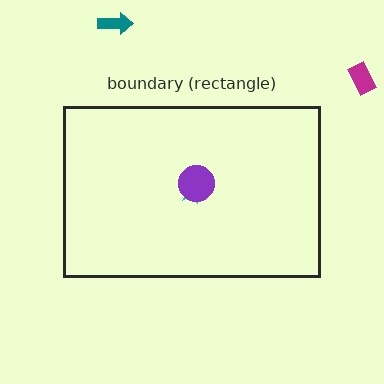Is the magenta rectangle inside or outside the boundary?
Outside.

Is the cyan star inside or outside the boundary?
Inside.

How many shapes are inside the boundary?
2 inside, 2 outside.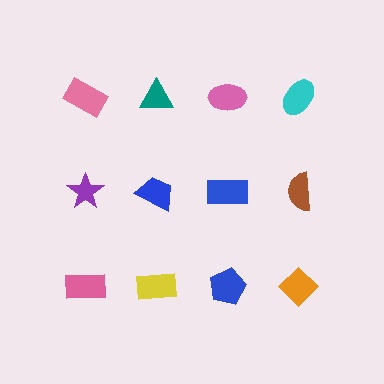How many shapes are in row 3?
4 shapes.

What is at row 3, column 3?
A blue pentagon.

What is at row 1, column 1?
A pink rectangle.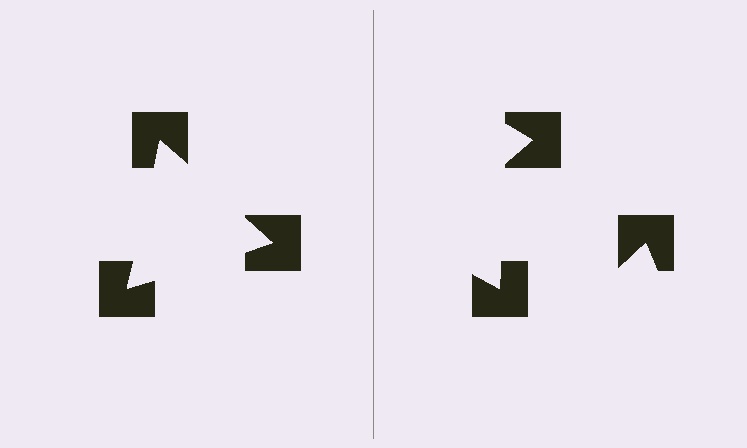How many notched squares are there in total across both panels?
6 — 3 on each side.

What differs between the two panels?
The notched squares are positioned identically on both sides; only the wedge orientations differ. On the left they align to a triangle; on the right they are misaligned.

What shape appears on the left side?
An illusory triangle.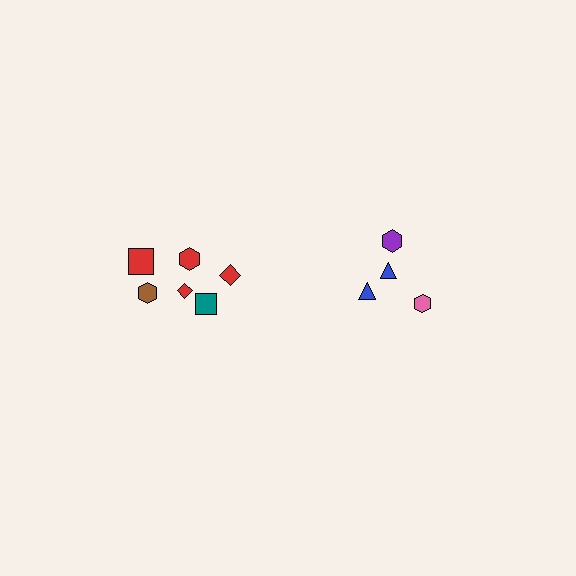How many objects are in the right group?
There are 4 objects.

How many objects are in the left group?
There are 6 objects.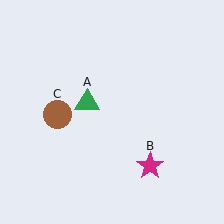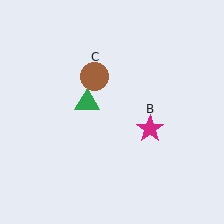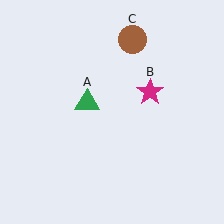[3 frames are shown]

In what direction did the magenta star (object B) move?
The magenta star (object B) moved up.